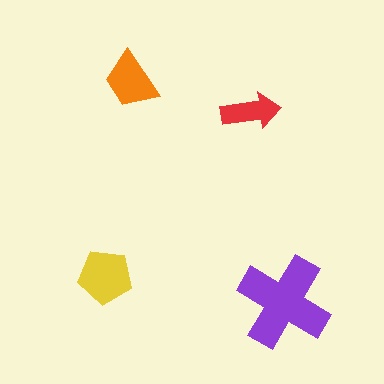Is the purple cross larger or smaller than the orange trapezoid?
Larger.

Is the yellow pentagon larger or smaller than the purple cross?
Smaller.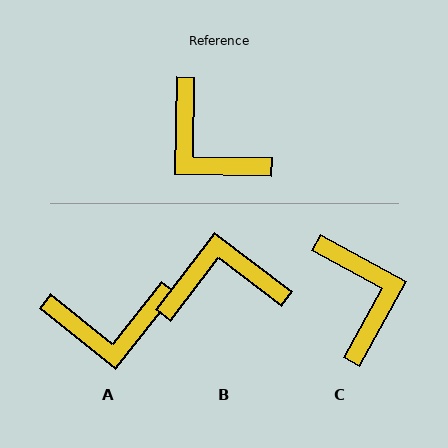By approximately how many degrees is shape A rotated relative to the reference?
Approximately 53 degrees counter-clockwise.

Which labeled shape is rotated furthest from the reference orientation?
C, about 153 degrees away.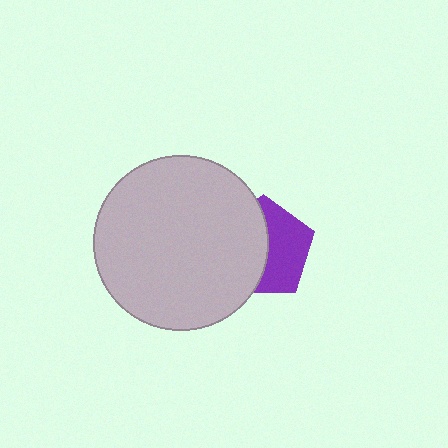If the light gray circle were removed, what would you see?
You would see the complete purple pentagon.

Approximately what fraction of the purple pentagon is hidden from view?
Roughly 52% of the purple pentagon is hidden behind the light gray circle.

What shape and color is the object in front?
The object in front is a light gray circle.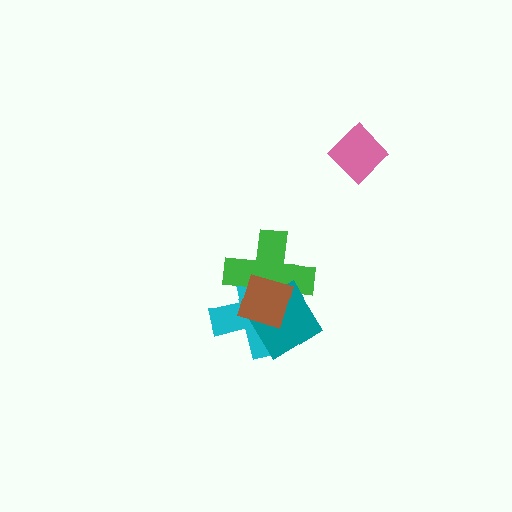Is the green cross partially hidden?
Yes, it is partially covered by another shape.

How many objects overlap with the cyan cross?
3 objects overlap with the cyan cross.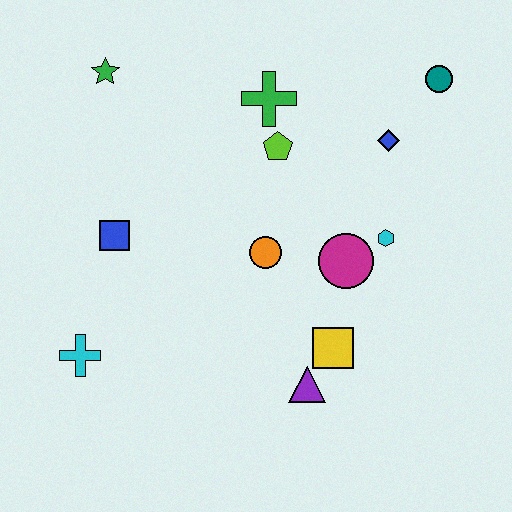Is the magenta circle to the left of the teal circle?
Yes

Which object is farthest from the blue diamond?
The cyan cross is farthest from the blue diamond.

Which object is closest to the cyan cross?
The blue square is closest to the cyan cross.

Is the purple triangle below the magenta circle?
Yes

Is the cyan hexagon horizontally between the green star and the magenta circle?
No